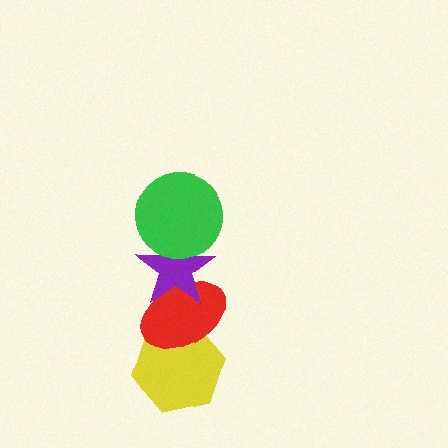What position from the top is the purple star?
The purple star is 2nd from the top.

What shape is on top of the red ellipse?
The purple star is on top of the red ellipse.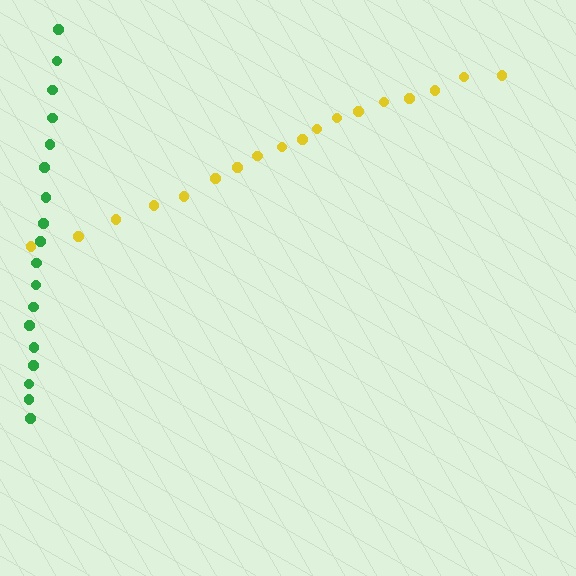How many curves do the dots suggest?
There are 2 distinct paths.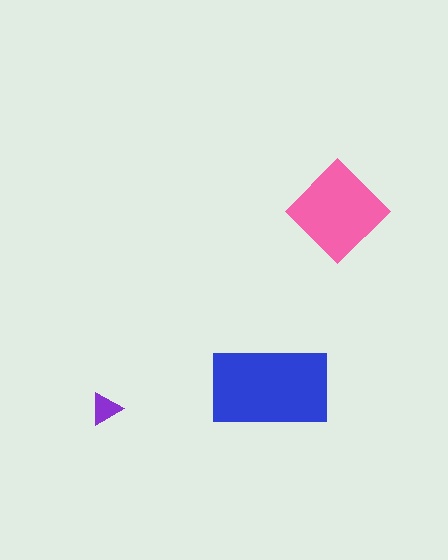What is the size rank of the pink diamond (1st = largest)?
2nd.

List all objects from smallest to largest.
The purple triangle, the pink diamond, the blue rectangle.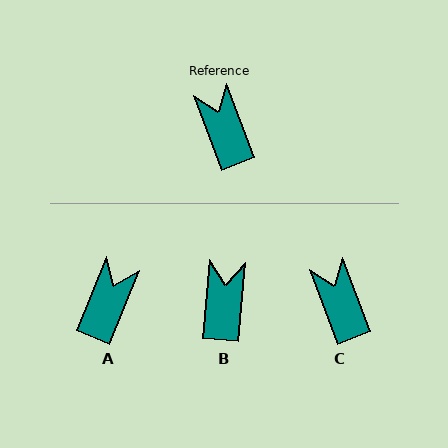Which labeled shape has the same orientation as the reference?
C.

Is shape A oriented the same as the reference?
No, it is off by about 42 degrees.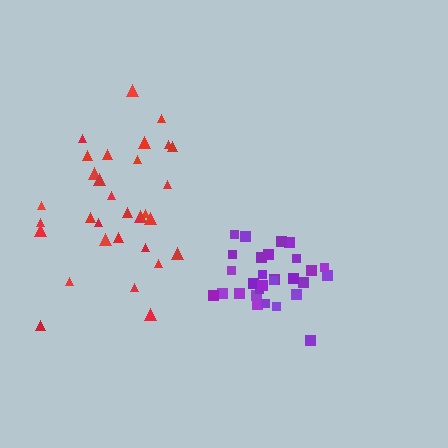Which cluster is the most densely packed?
Purple.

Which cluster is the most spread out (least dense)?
Red.